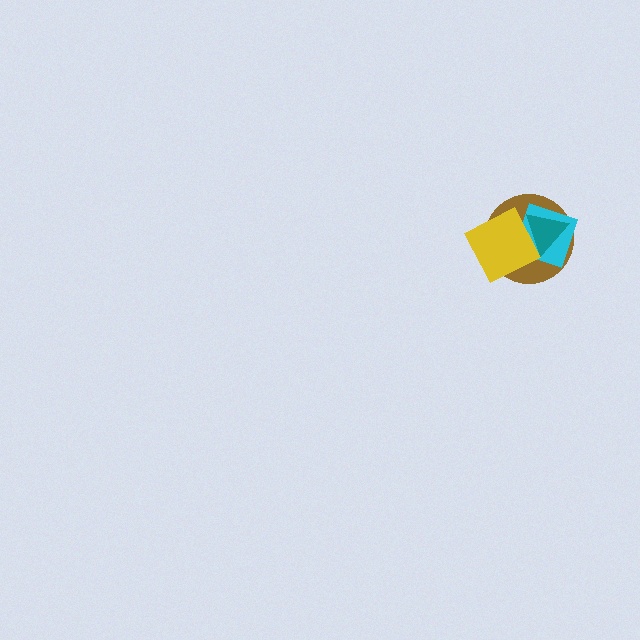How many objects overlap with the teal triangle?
3 objects overlap with the teal triangle.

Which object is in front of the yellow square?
The teal triangle is in front of the yellow square.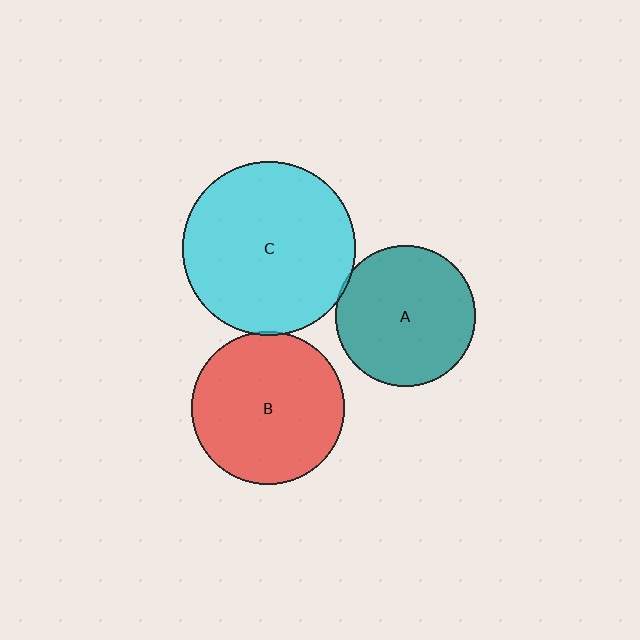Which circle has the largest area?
Circle C (cyan).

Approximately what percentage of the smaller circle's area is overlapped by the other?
Approximately 5%.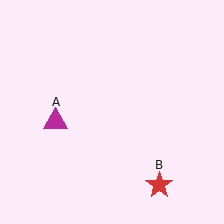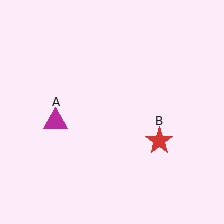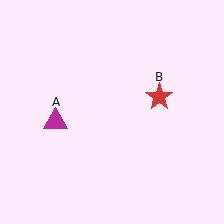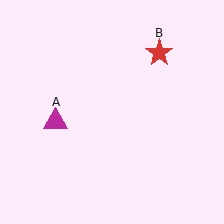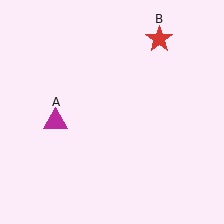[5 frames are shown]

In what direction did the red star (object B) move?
The red star (object B) moved up.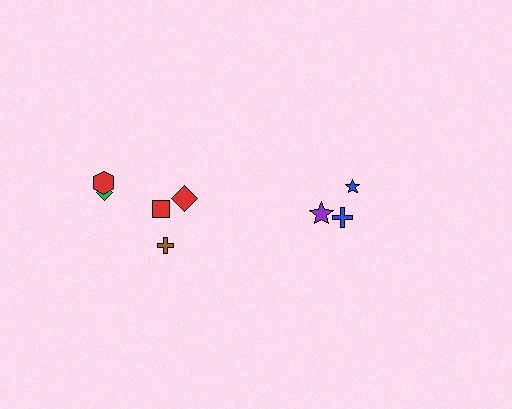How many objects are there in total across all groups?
There are 8 objects.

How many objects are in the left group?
There are 5 objects.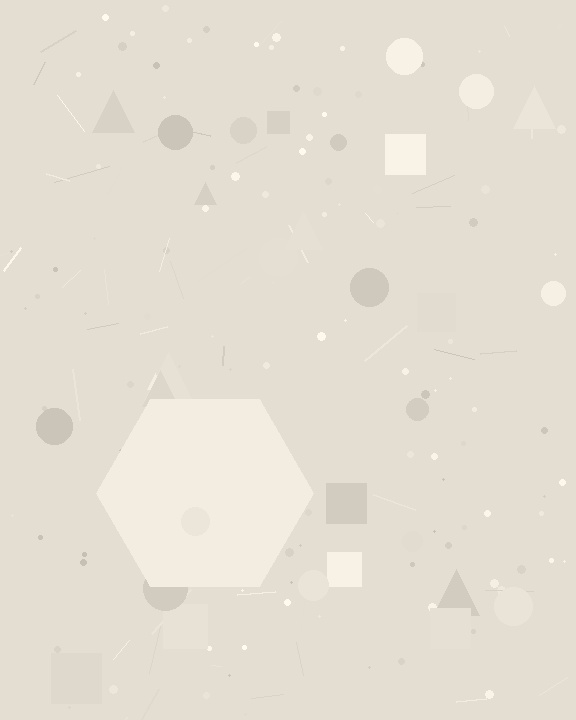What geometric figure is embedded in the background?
A hexagon is embedded in the background.